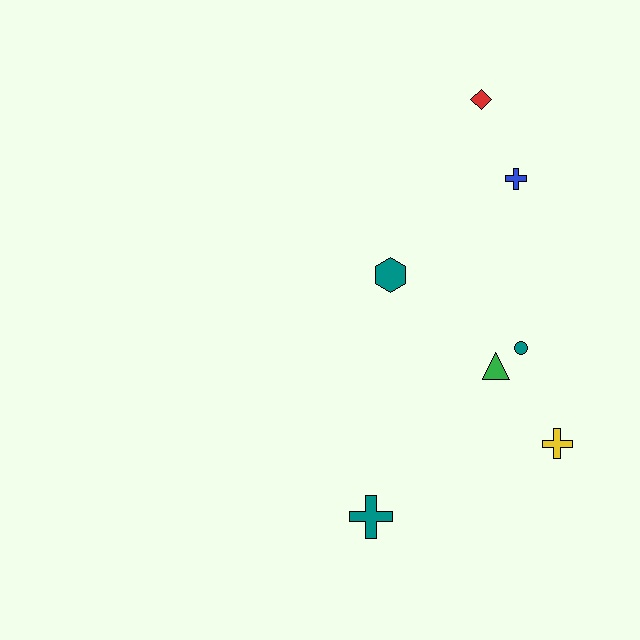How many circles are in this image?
There is 1 circle.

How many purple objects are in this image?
There are no purple objects.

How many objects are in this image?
There are 7 objects.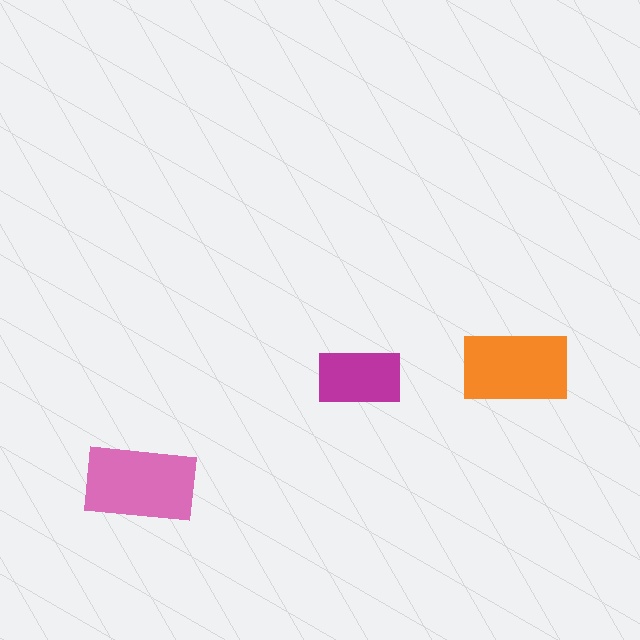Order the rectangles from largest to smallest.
the pink one, the orange one, the magenta one.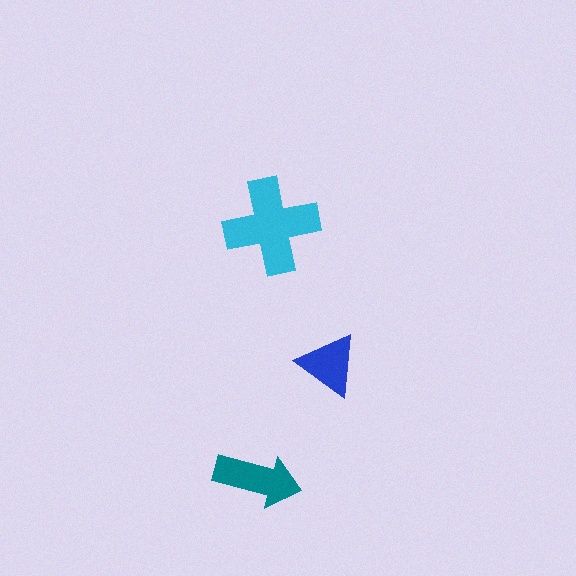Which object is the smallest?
The blue triangle.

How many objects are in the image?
There are 3 objects in the image.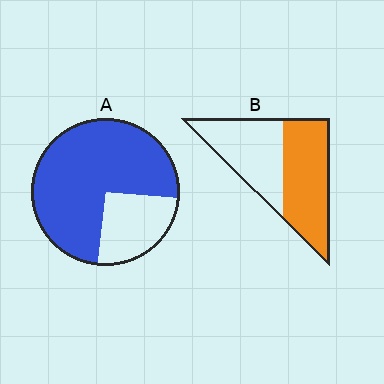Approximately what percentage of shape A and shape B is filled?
A is approximately 75% and B is approximately 55%.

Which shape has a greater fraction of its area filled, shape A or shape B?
Shape A.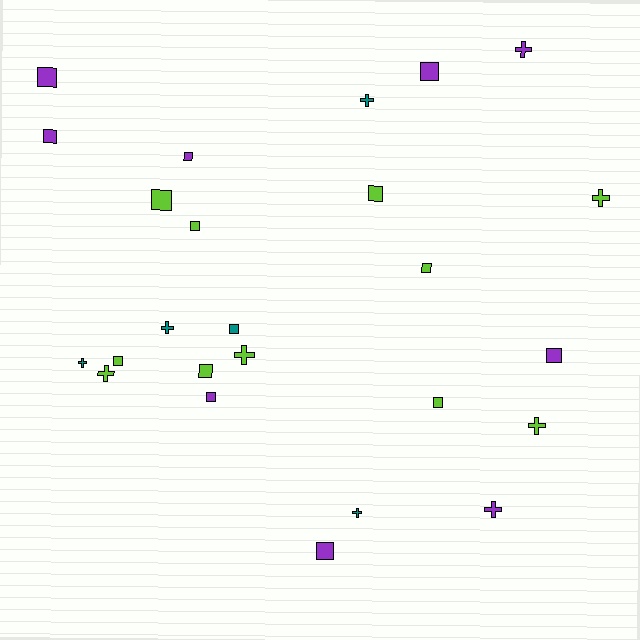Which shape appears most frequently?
Square, with 15 objects.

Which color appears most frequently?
Lime, with 11 objects.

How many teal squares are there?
There is 1 teal square.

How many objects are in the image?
There are 25 objects.